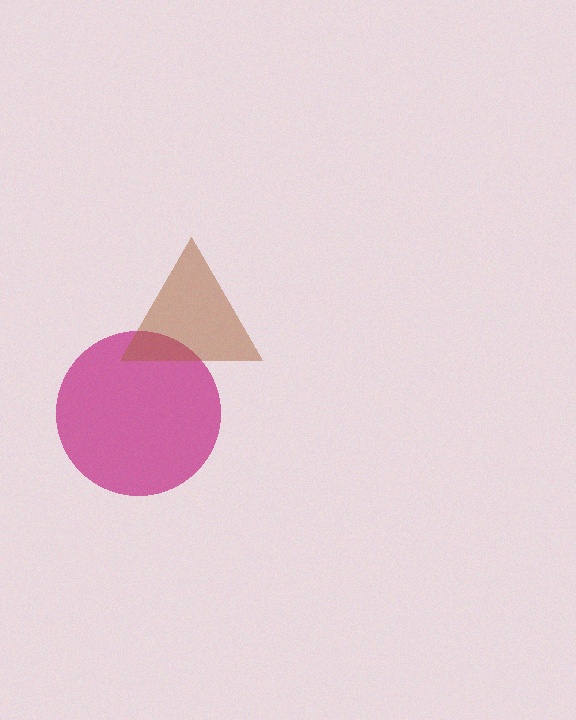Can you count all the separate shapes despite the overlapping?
Yes, there are 2 separate shapes.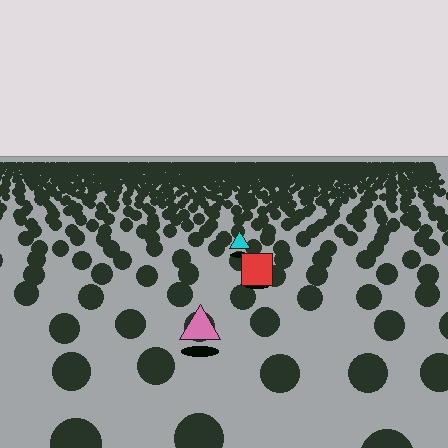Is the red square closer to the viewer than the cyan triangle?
Yes. The red square is closer — you can tell from the texture gradient: the ground texture is coarser near it.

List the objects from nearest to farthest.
From nearest to farthest: the pink triangle, the red square, the cyan triangle.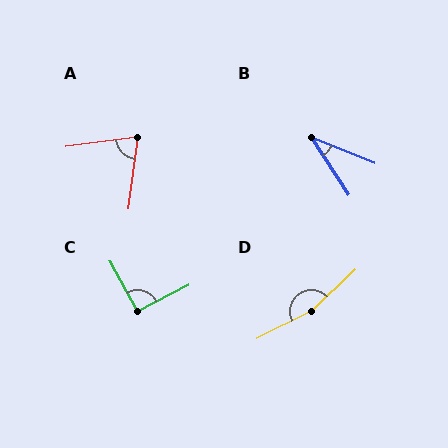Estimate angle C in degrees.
Approximately 92 degrees.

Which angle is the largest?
D, at approximately 164 degrees.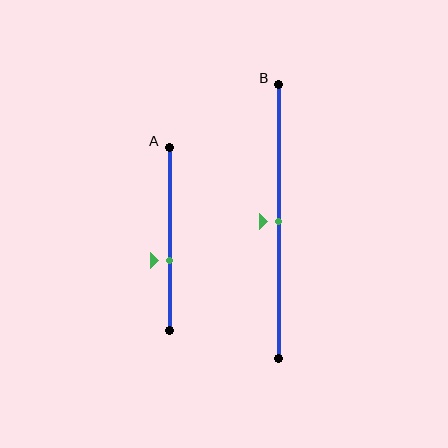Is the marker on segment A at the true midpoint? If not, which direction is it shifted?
No, the marker on segment A is shifted downward by about 12% of the segment length.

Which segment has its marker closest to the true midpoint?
Segment B has its marker closest to the true midpoint.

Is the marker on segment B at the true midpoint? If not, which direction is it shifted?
Yes, the marker on segment B is at the true midpoint.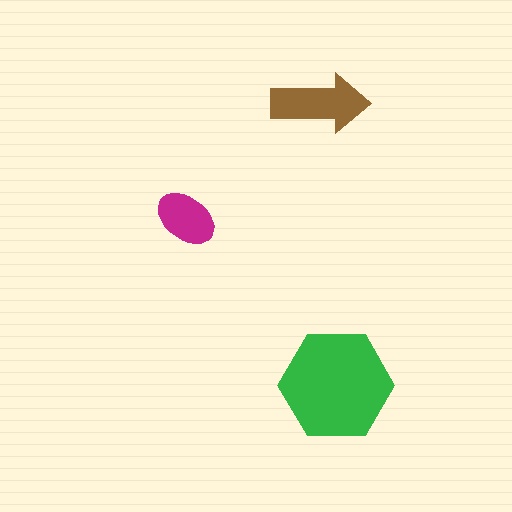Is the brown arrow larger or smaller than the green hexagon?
Smaller.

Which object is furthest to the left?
The magenta ellipse is leftmost.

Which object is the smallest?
The magenta ellipse.